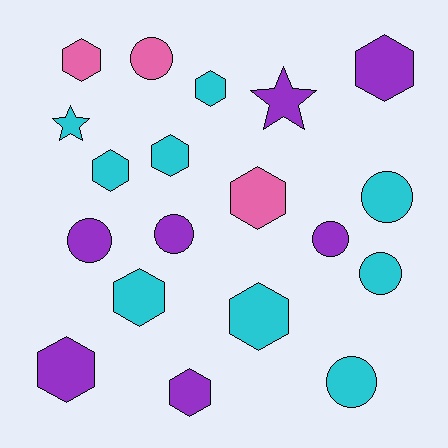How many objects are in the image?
There are 19 objects.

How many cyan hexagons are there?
There are 5 cyan hexagons.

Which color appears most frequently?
Cyan, with 9 objects.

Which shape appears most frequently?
Hexagon, with 10 objects.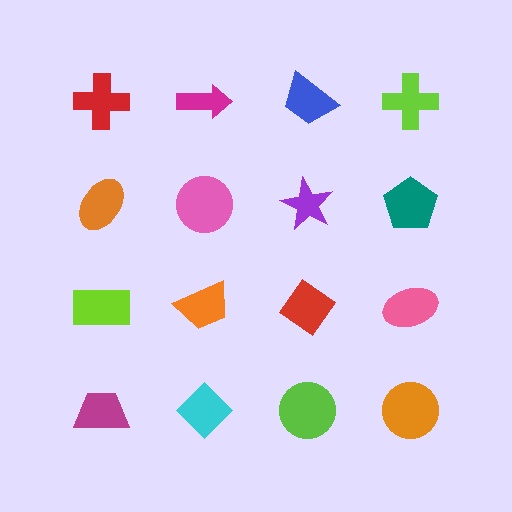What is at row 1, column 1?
A red cross.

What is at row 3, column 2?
An orange trapezoid.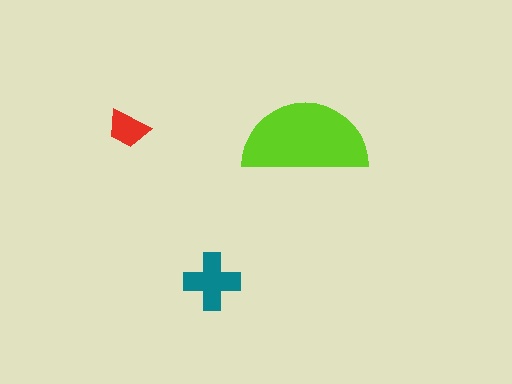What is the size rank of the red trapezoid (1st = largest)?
3rd.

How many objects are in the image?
There are 3 objects in the image.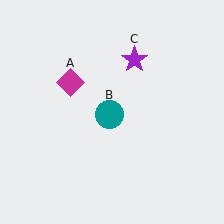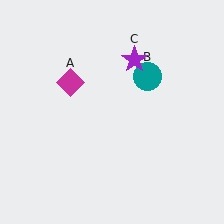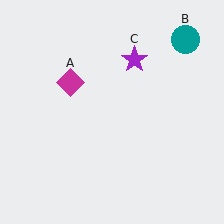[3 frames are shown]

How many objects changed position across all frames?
1 object changed position: teal circle (object B).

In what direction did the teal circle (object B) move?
The teal circle (object B) moved up and to the right.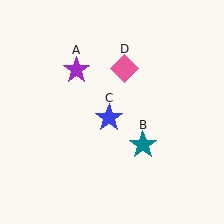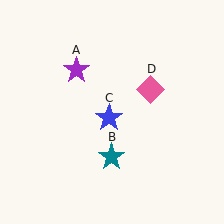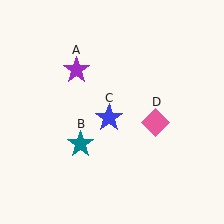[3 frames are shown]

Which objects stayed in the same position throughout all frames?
Purple star (object A) and blue star (object C) remained stationary.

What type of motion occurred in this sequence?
The teal star (object B), pink diamond (object D) rotated clockwise around the center of the scene.